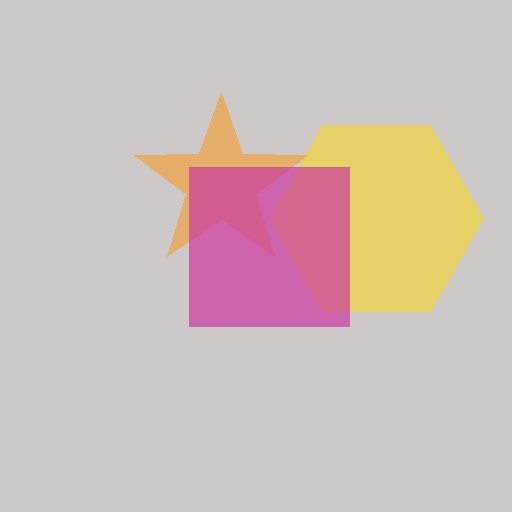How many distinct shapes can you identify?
There are 3 distinct shapes: a yellow hexagon, an orange star, a magenta square.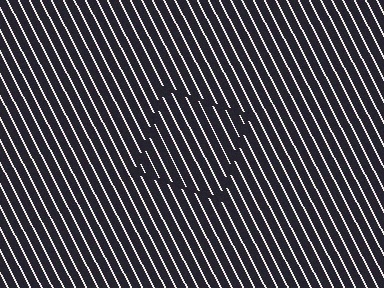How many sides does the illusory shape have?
4 sides — the line-ends trace a square.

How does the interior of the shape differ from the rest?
The interior of the shape contains the same grating, shifted by half a period — the contour is defined by the phase discontinuity where line-ends from the inner and outer gratings abut.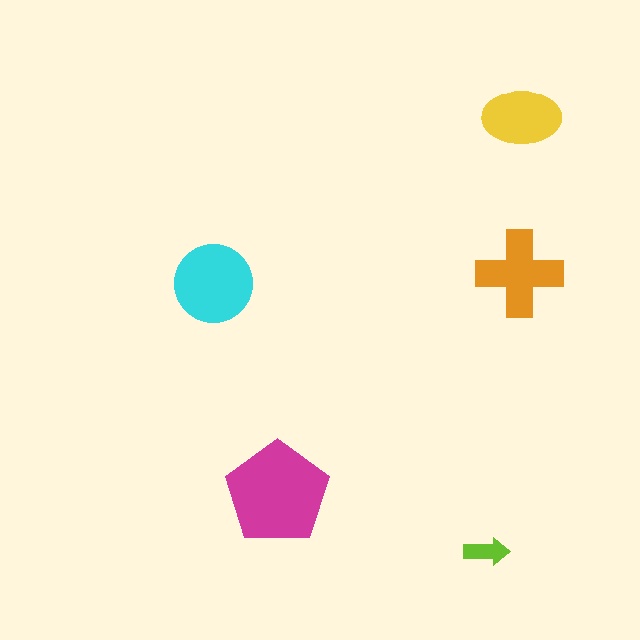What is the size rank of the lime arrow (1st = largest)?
5th.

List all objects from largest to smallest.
The magenta pentagon, the cyan circle, the orange cross, the yellow ellipse, the lime arrow.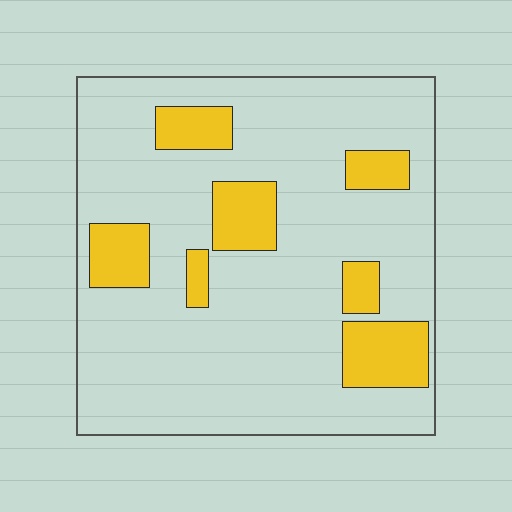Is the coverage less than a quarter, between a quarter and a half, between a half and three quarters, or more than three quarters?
Less than a quarter.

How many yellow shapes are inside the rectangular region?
7.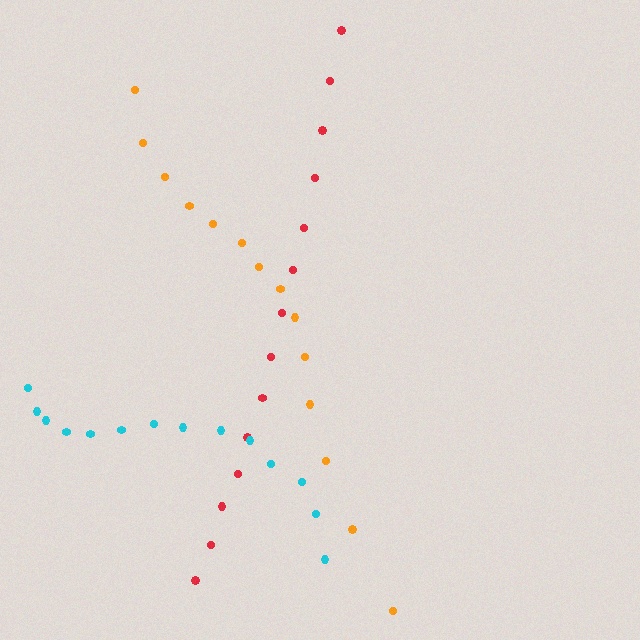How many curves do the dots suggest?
There are 3 distinct paths.